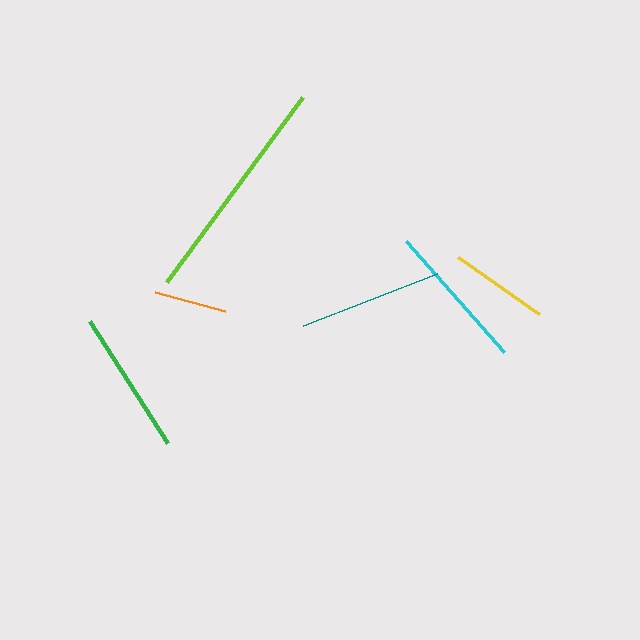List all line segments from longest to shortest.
From longest to shortest: lime, cyan, green, teal, yellow, orange.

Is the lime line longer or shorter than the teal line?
The lime line is longer than the teal line.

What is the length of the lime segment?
The lime segment is approximately 229 pixels long.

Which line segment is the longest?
The lime line is the longest at approximately 229 pixels.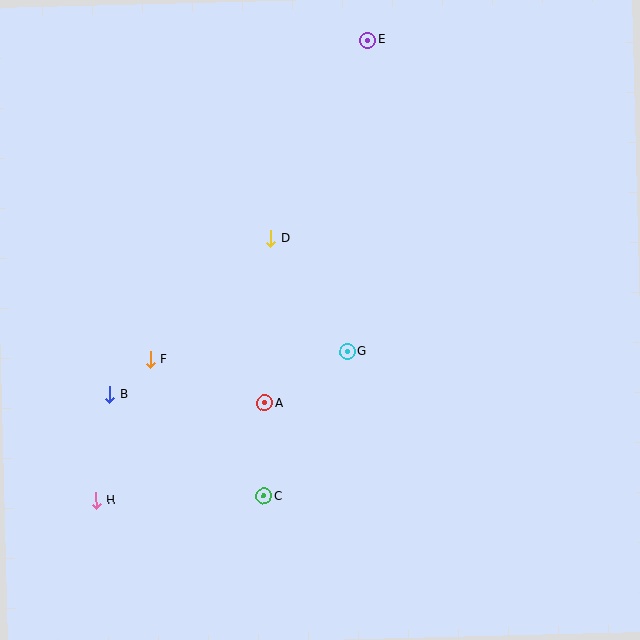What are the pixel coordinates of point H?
Point H is at (96, 501).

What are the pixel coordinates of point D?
Point D is at (271, 239).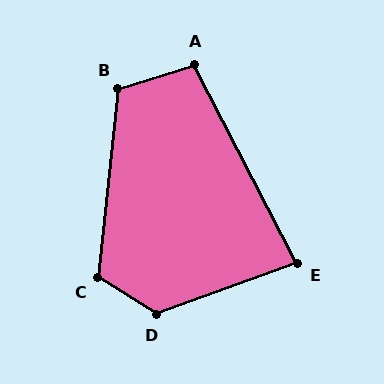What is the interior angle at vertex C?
Approximately 116 degrees (obtuse).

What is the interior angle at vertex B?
Approximately 113 degrees (obtuse).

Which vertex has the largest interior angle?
D, at approximately 128 degrees.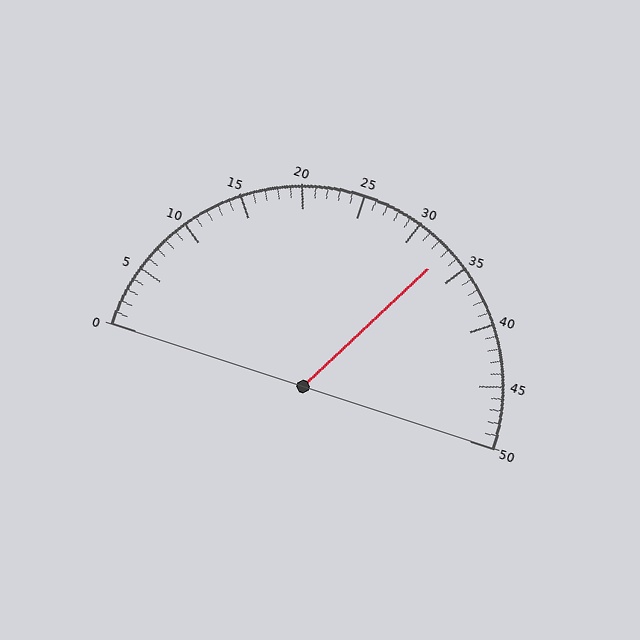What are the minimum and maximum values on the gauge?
The gauge ranges from 0 to 50.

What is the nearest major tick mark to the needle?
The nearest major tick mark is 35.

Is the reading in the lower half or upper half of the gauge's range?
The reading is in the upper half of the range (0 to 50).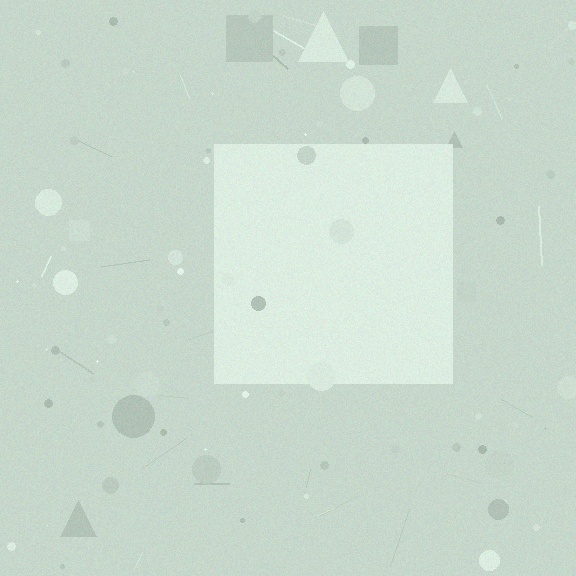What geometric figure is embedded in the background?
A square is embedded in the background.